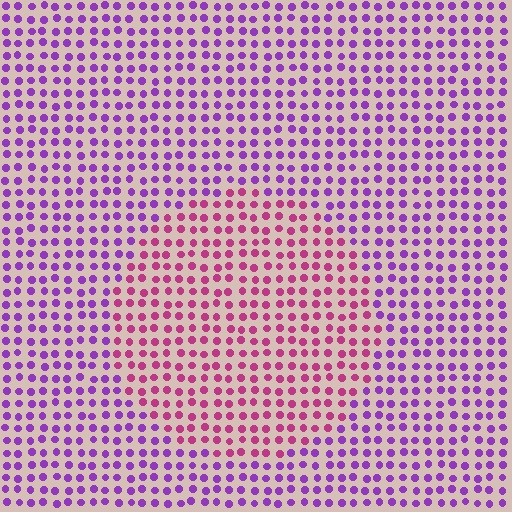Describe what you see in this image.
The image is filled with small purple elements in a uniform arrangement. A circle-shaped region is visible where the elements are tinted to a slightly different hue, forming a subtle color boundary.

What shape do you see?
I see a circle.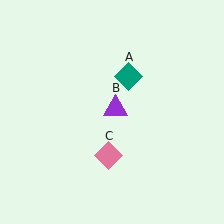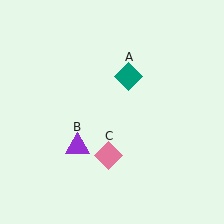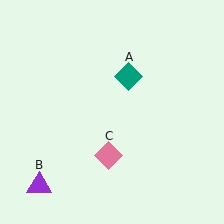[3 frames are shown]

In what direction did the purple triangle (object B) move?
The purple triangle (object B) moved down and to the left.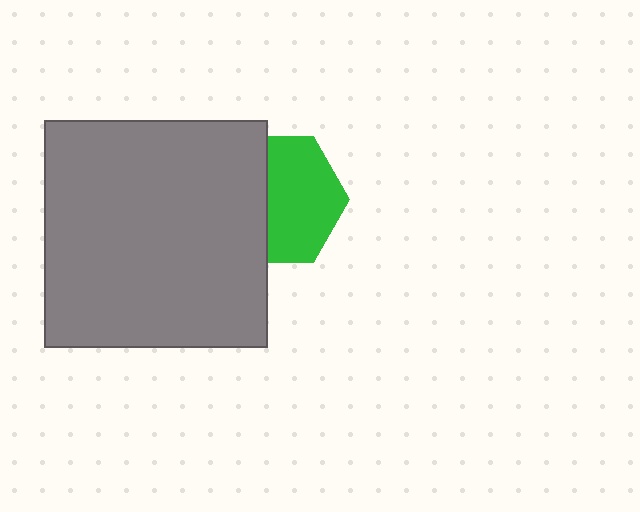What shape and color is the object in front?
The object in front is a gray rectangle.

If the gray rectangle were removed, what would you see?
You would see the complete green hexagon.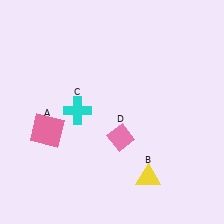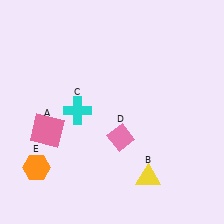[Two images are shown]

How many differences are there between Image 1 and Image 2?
There is 1 difference between the two images.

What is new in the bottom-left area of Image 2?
An orange hexagon (E) was added in the bottom-left area of Image 2.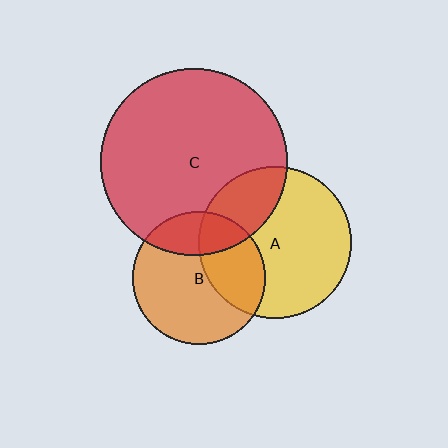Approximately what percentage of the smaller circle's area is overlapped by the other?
Approximately 25%.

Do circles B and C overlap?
Yes.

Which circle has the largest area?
Circle C (red).